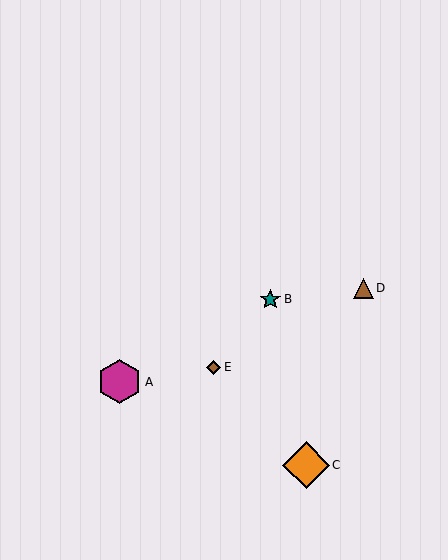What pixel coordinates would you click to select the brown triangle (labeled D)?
Click at (363, 288) to select the brown triangle D.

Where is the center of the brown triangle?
The center of the brown triangle is at (363, 288).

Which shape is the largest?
The orange diamond (labeled C) is the largest.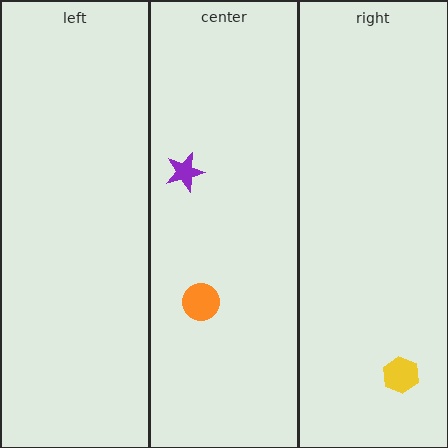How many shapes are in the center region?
2.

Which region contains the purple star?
The center region.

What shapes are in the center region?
The purple star, the orange circle.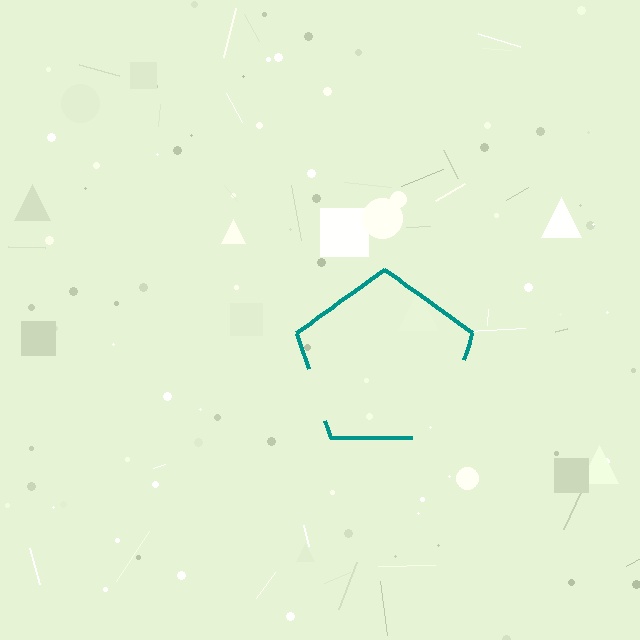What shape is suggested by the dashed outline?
The dashed outline suggests a pentagon.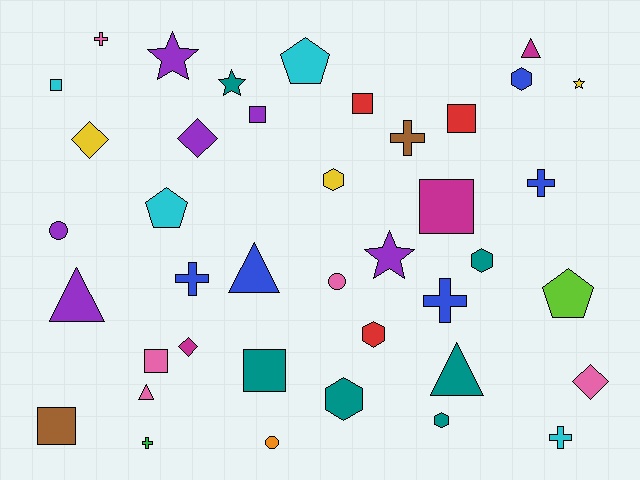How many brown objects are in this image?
There are 2 brown objects.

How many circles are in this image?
There are 3 circles.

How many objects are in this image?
There are 40 objects.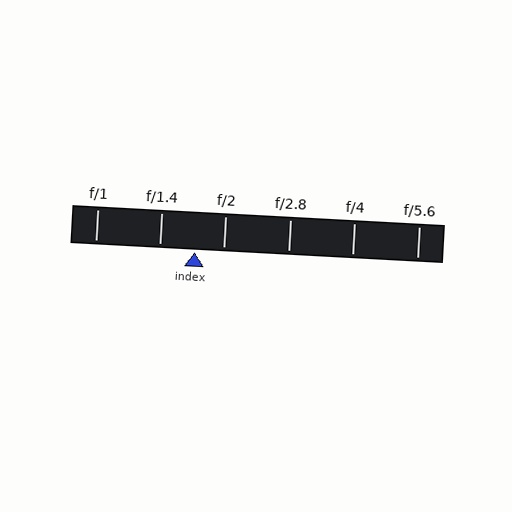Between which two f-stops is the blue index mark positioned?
The index mark is between f/1.4 and f/2.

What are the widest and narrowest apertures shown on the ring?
The widest aperture shown is f/1 and the narrowest is f/5.6.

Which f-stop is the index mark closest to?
The index mark is closest to f/2.